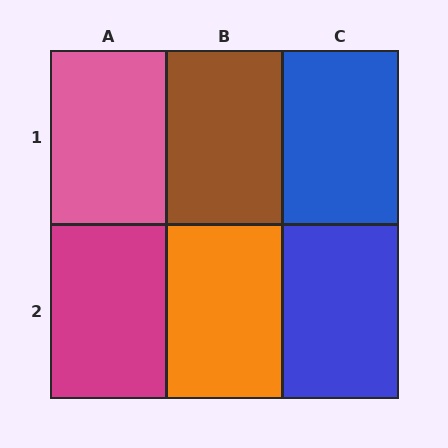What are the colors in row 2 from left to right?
Magenta, orange, blue.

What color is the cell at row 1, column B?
Brown.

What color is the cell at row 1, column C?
Blue.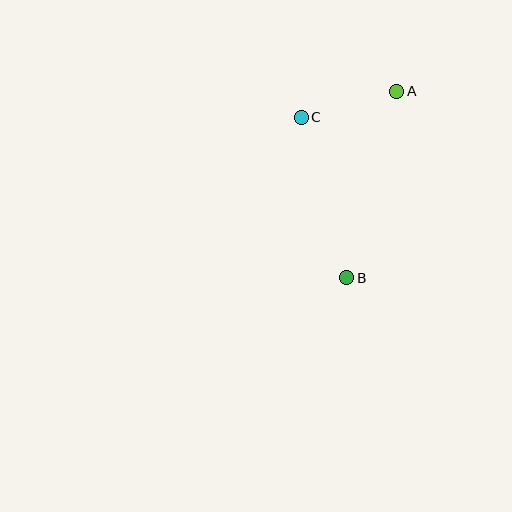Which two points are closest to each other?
Points A and C are closest to each other.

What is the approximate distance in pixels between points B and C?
The distance between B and C is approximately 167 pixels.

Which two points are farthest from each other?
Points A and B are farthest from each other.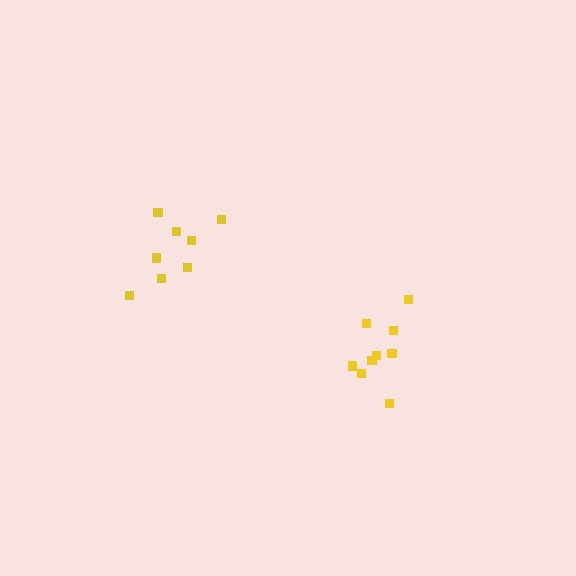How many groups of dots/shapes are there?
There are 2 groups.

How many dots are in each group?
Group 1: 8 dots, Group 2: 9 dots (17 total).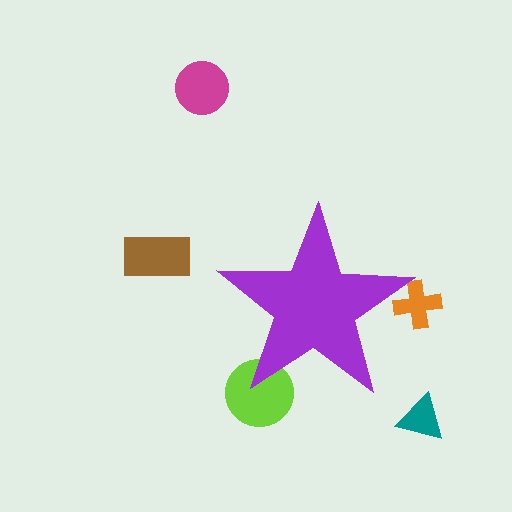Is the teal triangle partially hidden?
No, the teal triangle is fully visible.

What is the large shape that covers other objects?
A purple star.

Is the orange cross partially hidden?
Yes, the orange cross is partially hidden behind the purple star.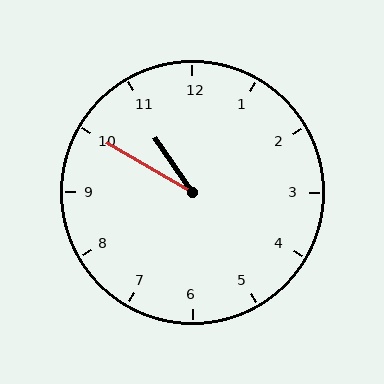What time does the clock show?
10:50.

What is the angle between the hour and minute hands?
Approximately 25 degrees.